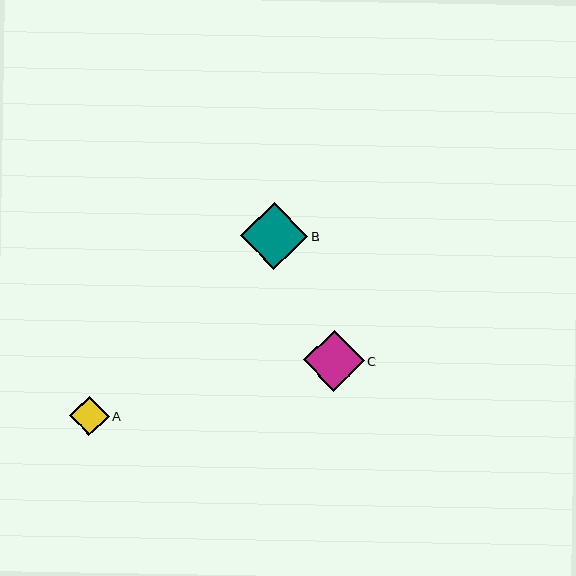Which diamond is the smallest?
Diamond A is the smallest with a size of approximately 40 pixels.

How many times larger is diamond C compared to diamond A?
Diamond C is approximately 1.5 times the size of diamond A.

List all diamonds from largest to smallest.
From largest to smallest: B, C, A.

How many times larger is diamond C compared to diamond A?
Diamond C is approximately 1.5 times the size of diamond A.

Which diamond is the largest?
Diamond B is the largest with a size of approximately 67 pixels.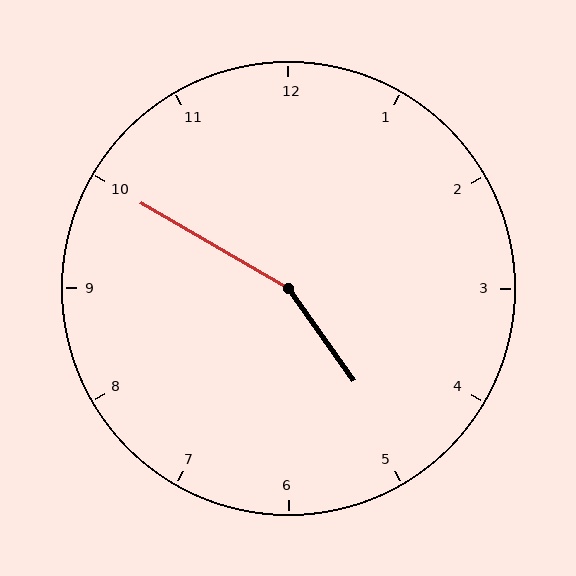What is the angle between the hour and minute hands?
Approximately 155 degrees.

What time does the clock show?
4:50.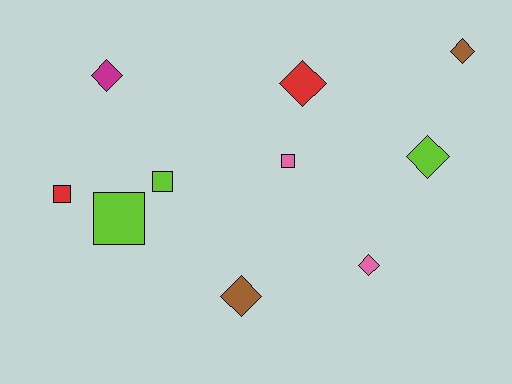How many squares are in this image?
There are 4 squares.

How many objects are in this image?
There are 10 objects.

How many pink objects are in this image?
There are 2 pink objects.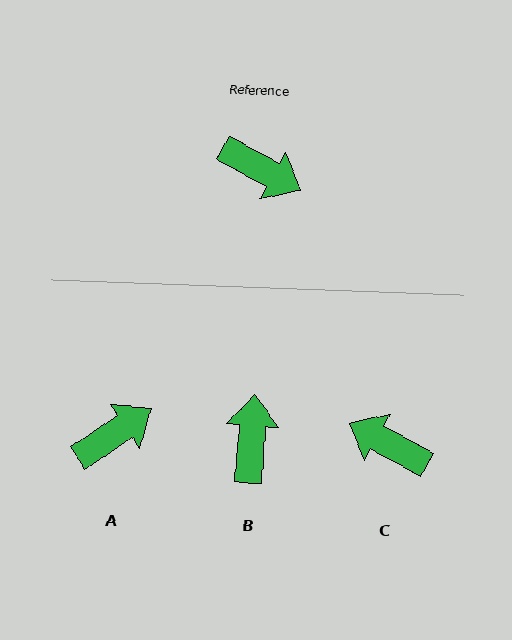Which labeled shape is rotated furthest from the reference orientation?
C, about 180 degrees away.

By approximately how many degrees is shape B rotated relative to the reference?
Approximately 115 degrees counter-clockwise.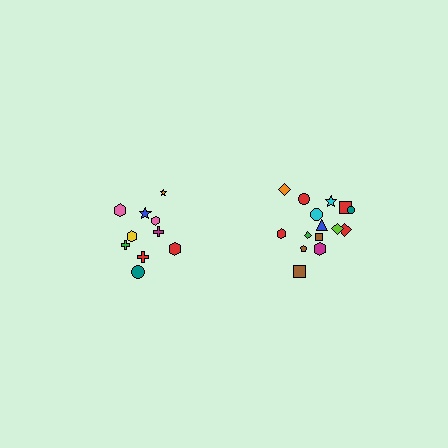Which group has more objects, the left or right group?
The right group.